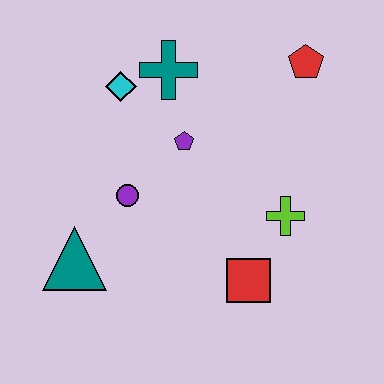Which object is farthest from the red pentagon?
The teal triangle is farthest from the red pentagon.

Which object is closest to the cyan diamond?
The teal cross is closest to the cyan diamond.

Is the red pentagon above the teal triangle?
Yes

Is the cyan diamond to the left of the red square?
Yes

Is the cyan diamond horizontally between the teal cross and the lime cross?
No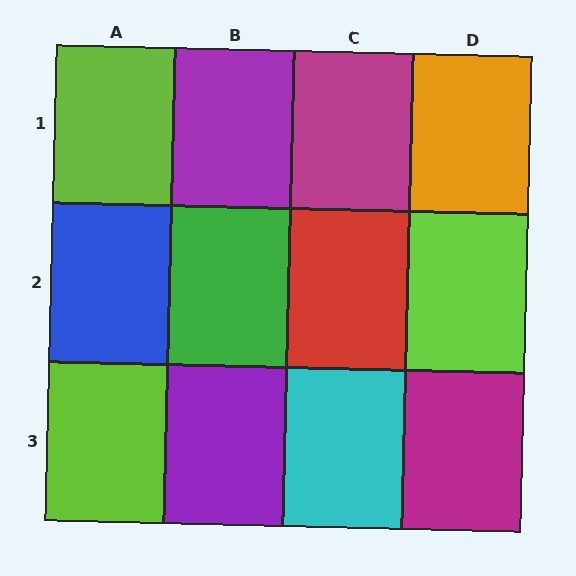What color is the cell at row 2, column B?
Green.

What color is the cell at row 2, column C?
Red.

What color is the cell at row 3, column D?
Magenta.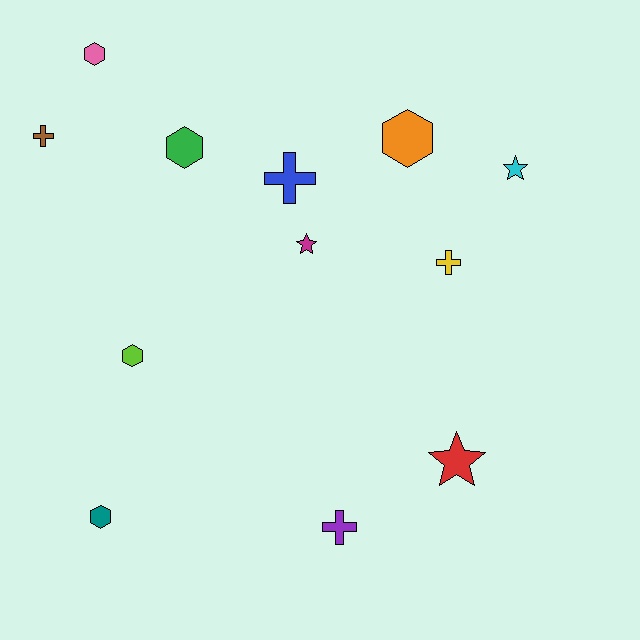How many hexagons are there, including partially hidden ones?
There are 5 hexagons.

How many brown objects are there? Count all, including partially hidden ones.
There is 1 brown object.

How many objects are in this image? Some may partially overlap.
There are 12 objects.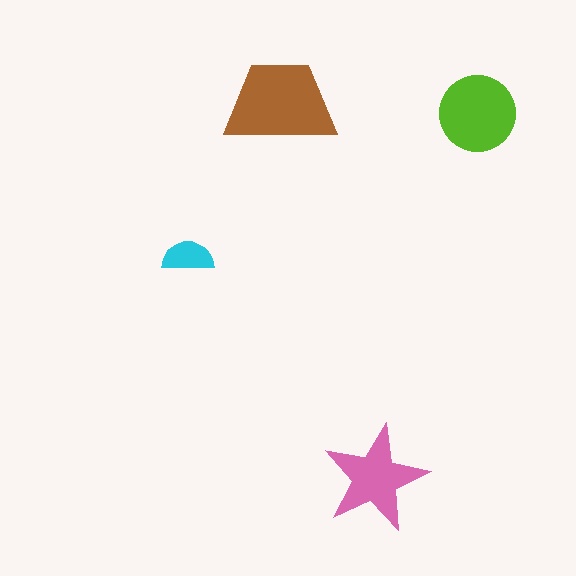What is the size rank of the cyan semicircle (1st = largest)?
4th.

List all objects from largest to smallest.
The brown trapezoid, the lime circle, the pink star, the cyan semicircle.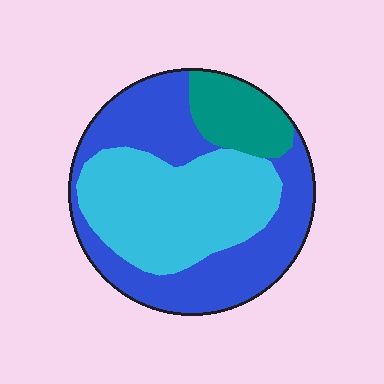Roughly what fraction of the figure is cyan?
Cyan covers around 40% of the figure.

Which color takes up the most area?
Blue, at roughly 45%.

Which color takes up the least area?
Teal, at roughly 15%.